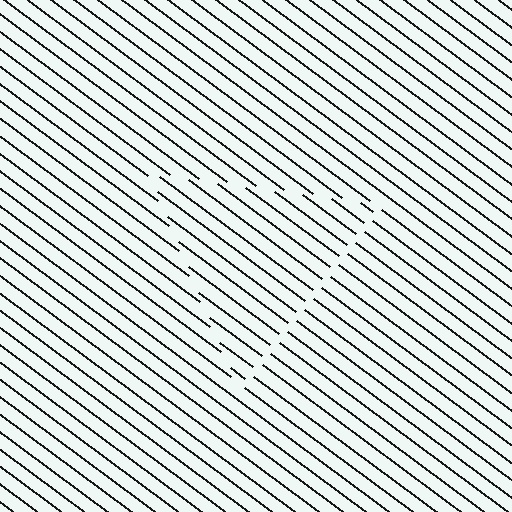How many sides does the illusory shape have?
3 sides — the line-ends trace a triangle.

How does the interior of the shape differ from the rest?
The interior of the shape contains the same grating, shifted by half a period — the contour is defined by the phase discontinuity where line-ends from the inner and outer gratings abut.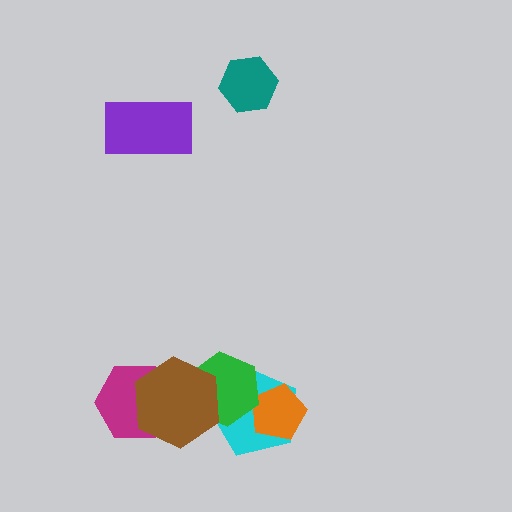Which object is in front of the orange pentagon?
The green hexagon is in front of the orange pentagon.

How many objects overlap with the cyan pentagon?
3 objects overlap with the cyan pentagon.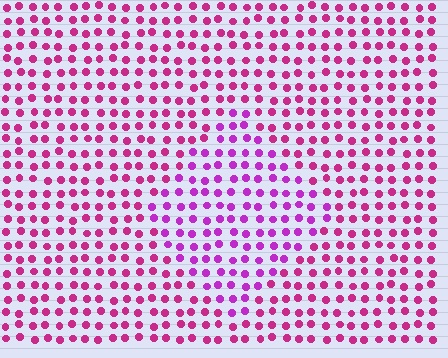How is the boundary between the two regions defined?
The boundary is defined purely by a slight shift in hue (about 27 degrees). Spacing, size, and orientation are identical on both sides.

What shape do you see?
I see a diamond.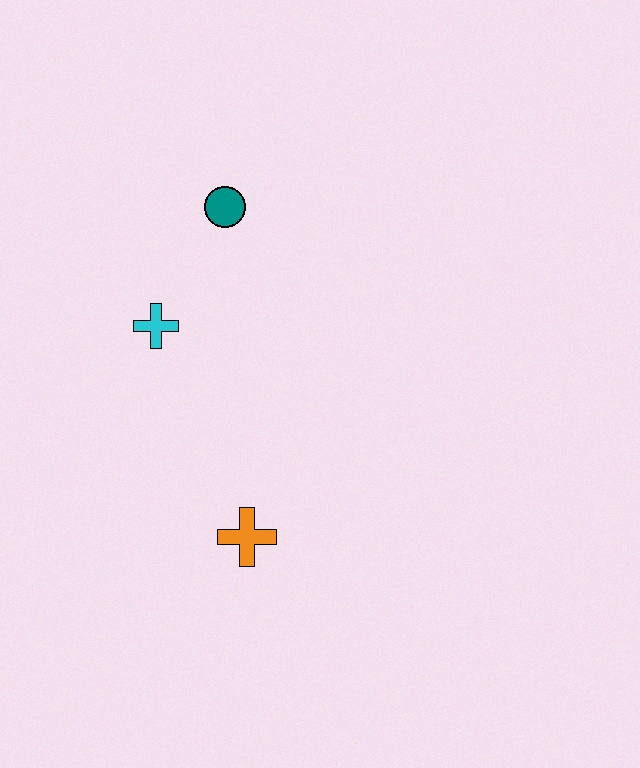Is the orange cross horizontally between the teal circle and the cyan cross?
No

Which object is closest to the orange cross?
The cyan cross is closest to the orange cross.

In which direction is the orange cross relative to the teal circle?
The orange cross is below the teal circle.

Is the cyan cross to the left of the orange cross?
Yes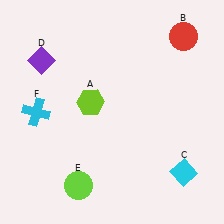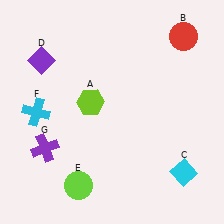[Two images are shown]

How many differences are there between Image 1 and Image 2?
There is 1 difference between the two images.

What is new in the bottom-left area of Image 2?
A purple cross (G) was added in the bottom-left area of Image 2.